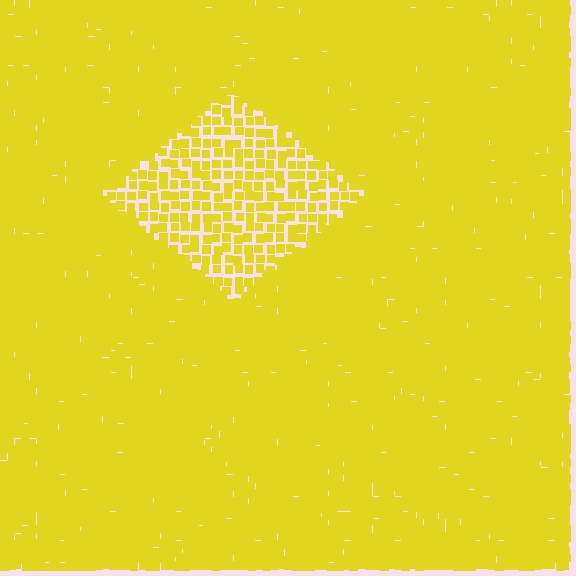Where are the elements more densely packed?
The elements are more densely packed outside the diamond boundary.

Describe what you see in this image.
The image contains small yellow elements arranged at two different densities. A diamond-shaped region is visible where the elements are less densely packed than the surrounding area.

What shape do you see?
I see a diamond.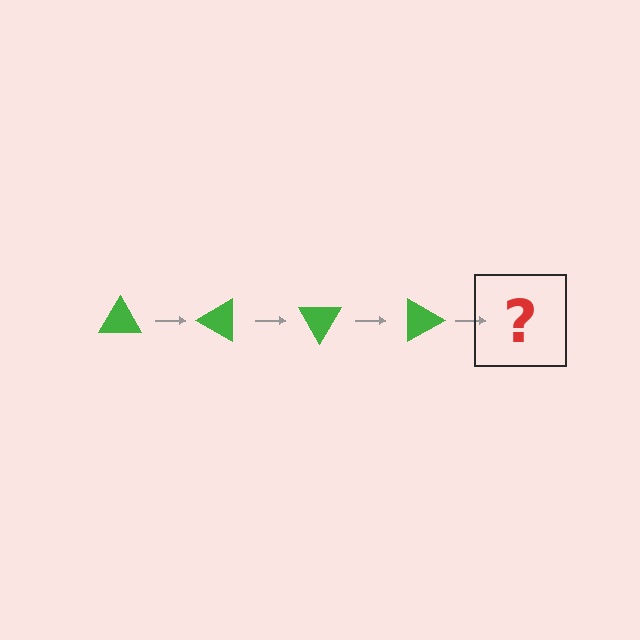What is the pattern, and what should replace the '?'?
The pattern is that the triangle rotates 30 degrees each step. The '?' should be a green triangle rotated 120 degrees.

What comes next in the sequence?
The next element should be a green triangle rotated 120 degrees.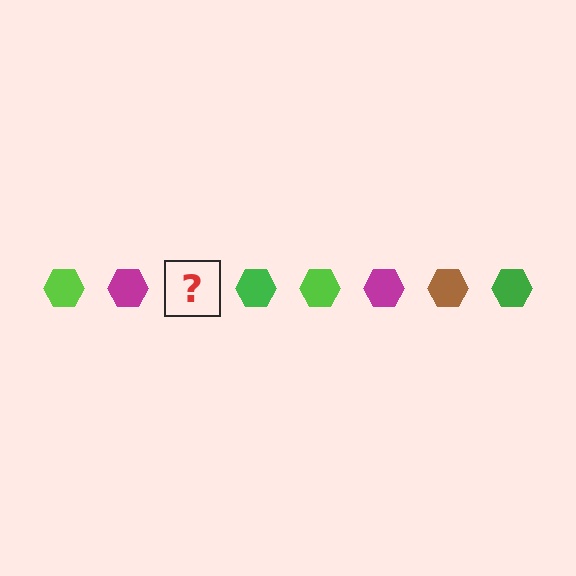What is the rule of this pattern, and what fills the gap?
The rule is that the pattern cycles through lime, magenta, brown, green hexagons. The gap should be filled with a brown hexagon.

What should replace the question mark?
The question mark should be replaced with a brown hexagon.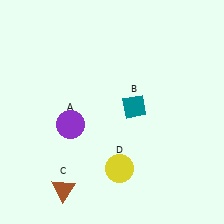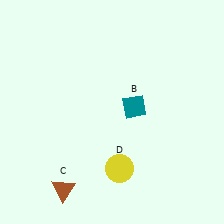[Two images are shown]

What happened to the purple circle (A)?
The purple circle (A) was removed in Image 2. It was in the bottom-left area of Image 1.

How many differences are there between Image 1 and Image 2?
There is 1 difference between the two images.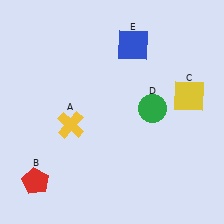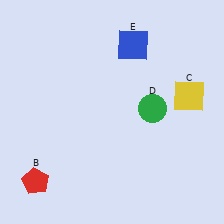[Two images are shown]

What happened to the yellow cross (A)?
The yellow cross (A) was removed in Image 2. It was in the bottom-left area of Image 1.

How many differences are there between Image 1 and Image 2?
There is 1 difference between the two images.